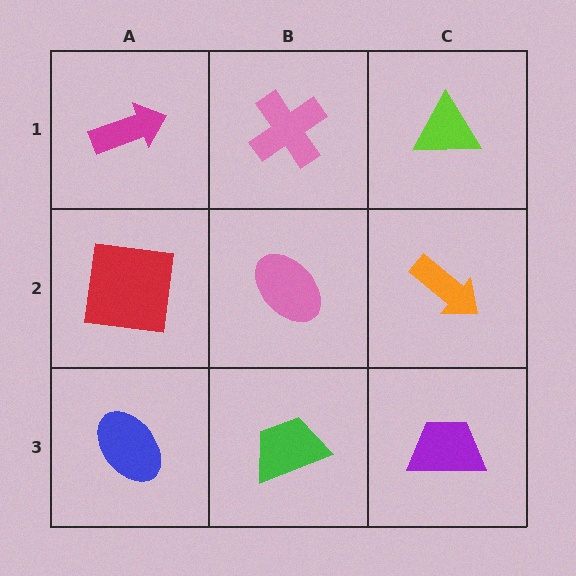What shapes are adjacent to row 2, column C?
A lime triangle (row 1, column C), a purple trapezoid (row 3, column C), a pink ellipse (row 2, column B).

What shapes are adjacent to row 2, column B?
A pink cross (row 1, column B), a green trapezoid (row 3, column B), a red square (row 2, column A), an orange arrow (row 2, column C).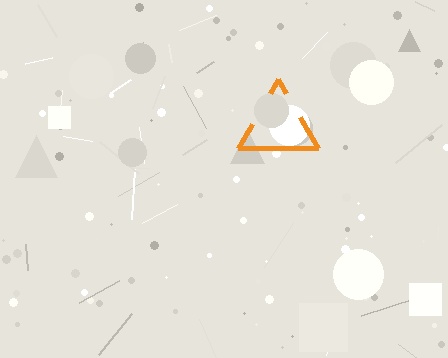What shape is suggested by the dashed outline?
The dashed outline suggests a triangle.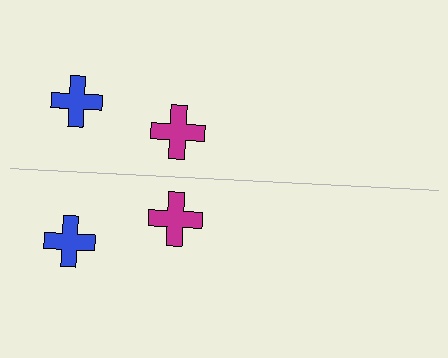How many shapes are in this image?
There are 4 shapes in this image.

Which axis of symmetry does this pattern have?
The pattern has a horizontal axis of symmetry running through the center of the image.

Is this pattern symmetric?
Yes, this pattern has bilateral (reflection) symmetry.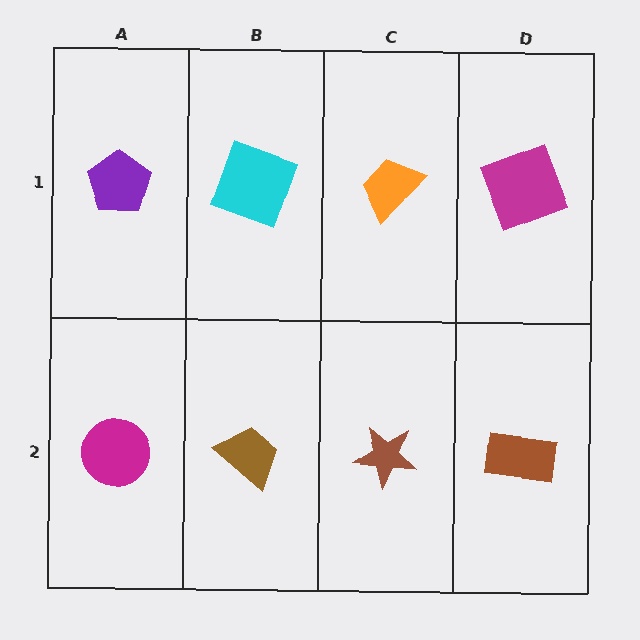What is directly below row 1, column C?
A brown star.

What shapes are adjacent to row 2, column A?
A purple pentagon (row 1, column A), a brown trapezoid (row 2, column B).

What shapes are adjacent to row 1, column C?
A brown star (row 2, column C), a cyan square (row 1, column B), a magenta square (row 1, column D).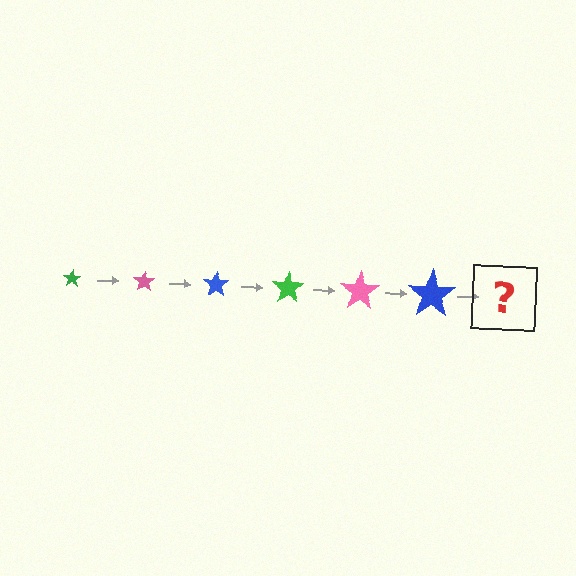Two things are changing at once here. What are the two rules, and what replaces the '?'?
The two rules are that the star grows larger each step and the color cycles through green, pink, and blue. The '?' should be a green star, larger than the previous one.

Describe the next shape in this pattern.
It should be a green star, larger than the previous one.